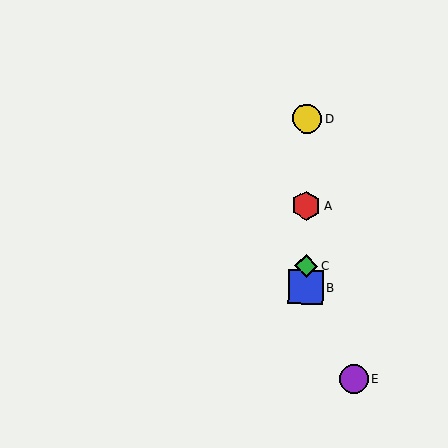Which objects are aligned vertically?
Objects A, B, C, D are aligned vertically.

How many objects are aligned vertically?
4 objects (A, B, C, D) are aligned vertically.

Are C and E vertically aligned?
No, C is at x≈306 and E is at x≈354.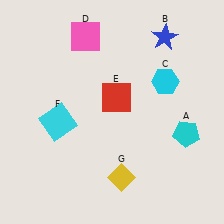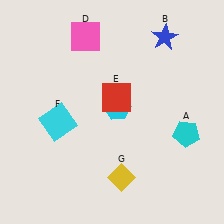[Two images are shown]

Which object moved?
The cyan hexagon (C) moved left.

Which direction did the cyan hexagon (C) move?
The cyan hexagon (C) moved left.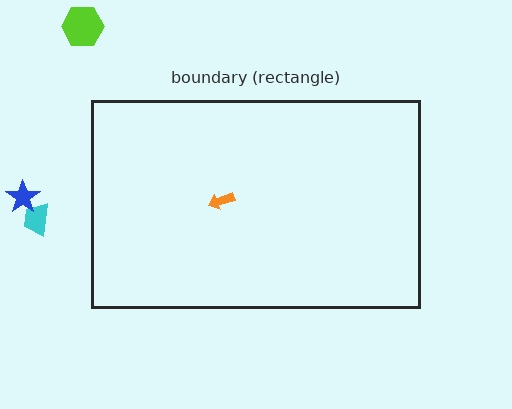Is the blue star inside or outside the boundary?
Outside.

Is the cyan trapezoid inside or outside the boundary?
Outside.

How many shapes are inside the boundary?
1 inside, 3 outside.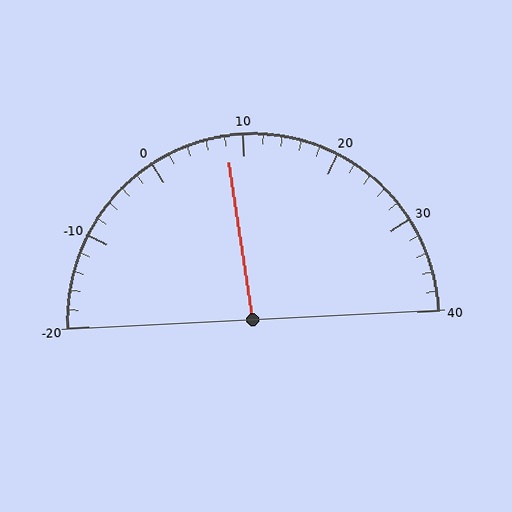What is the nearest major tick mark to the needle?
The nearest major tick mark is 10.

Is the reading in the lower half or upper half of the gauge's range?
The reading is in the lower half of the range (-20 to 40).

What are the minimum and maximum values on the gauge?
The gauge ranges from -20 to 40.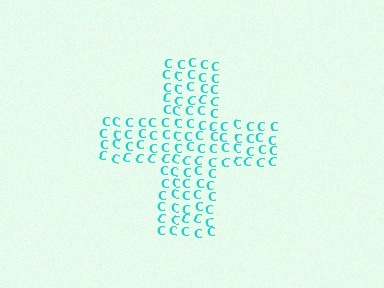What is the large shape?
The large shape is a cross.